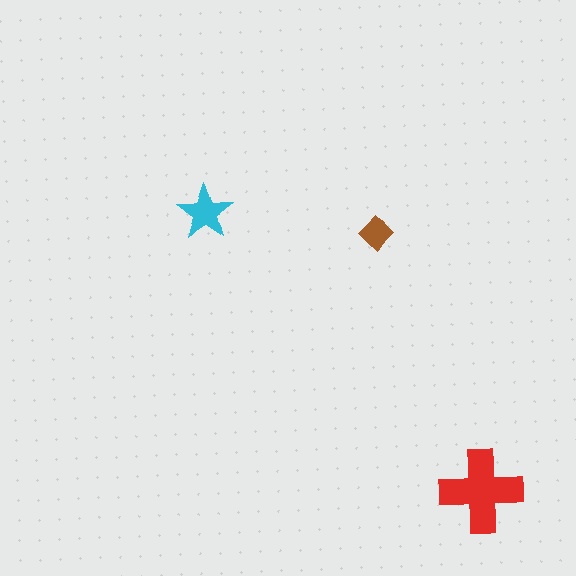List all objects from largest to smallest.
The red cross, the cyan star, the brown diamond.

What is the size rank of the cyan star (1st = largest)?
2nd.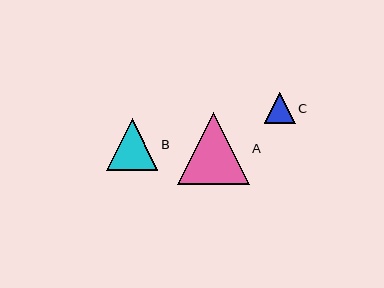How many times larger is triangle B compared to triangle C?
Triangle B is approximately 1.7 times the size of triangle C.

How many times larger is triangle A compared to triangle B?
Triangle A is approximately 1.4 times the size of triangle B.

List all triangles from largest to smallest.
From largest to smallest: A, B, C.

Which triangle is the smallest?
Triangle C is the smallest with a size of approximately 31 pixels.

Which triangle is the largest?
Triangle A is the largest with a size of approximately 72 pixels.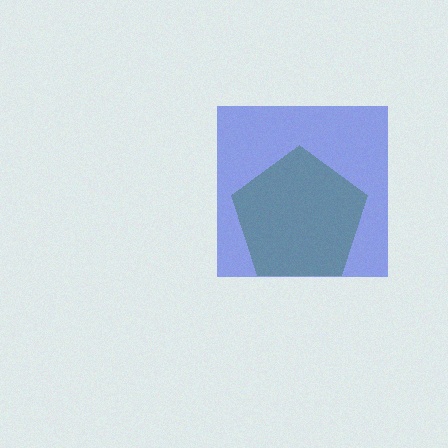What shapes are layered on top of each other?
The layered shapes are: a lime pentagon, a blue square.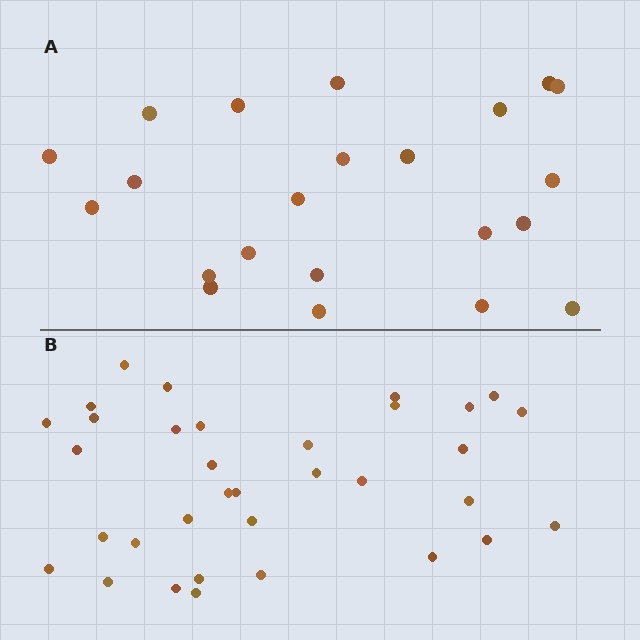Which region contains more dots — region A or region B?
Region B (the bottom region) has more dots.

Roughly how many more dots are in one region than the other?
Region B has roughly 12 or so more dots than region A.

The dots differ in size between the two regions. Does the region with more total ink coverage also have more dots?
No. Region A has more total ink coverage because its dots are larger, but region B actually contains more individual dots. Total area can be misleading — the number of items is what matters here.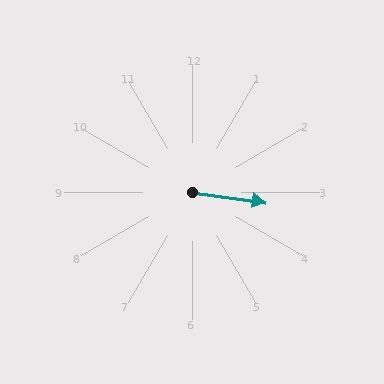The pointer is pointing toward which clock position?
Roughly 3 o'clock.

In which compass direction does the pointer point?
East.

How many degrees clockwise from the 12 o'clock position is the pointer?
Approximately 98 degrees.